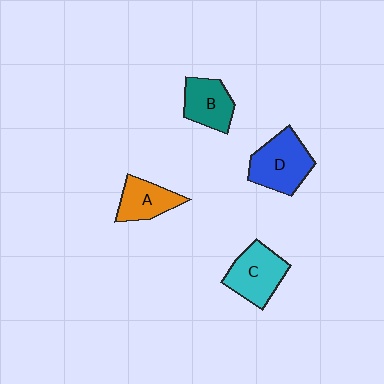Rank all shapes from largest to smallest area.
From largest to smallest: D (blue), C (cyan), B (teal), A (orange).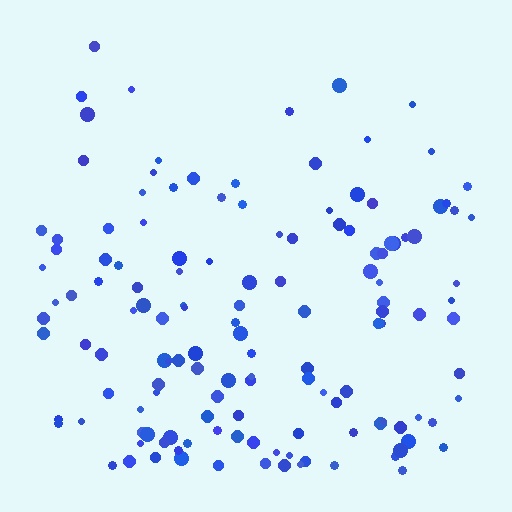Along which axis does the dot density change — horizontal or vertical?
Vertical.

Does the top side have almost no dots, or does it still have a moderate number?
Still a moderate number, just noticeably fewer than the bottom.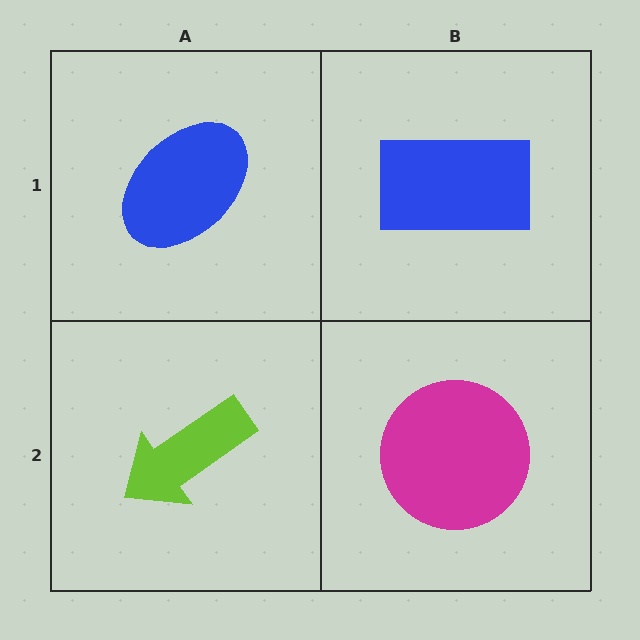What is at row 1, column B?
A blue rectangle.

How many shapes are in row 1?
2 shapes.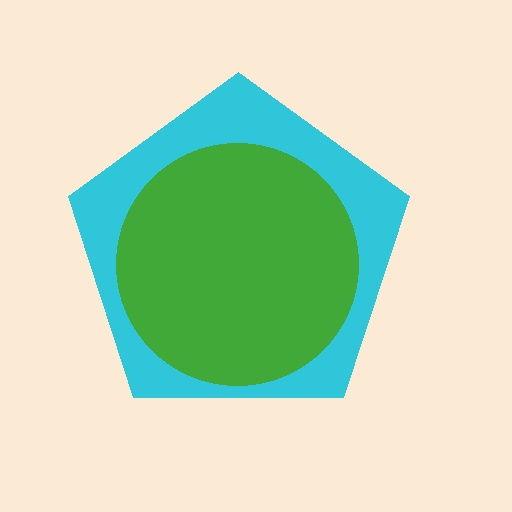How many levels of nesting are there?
2.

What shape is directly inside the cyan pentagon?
The green circle.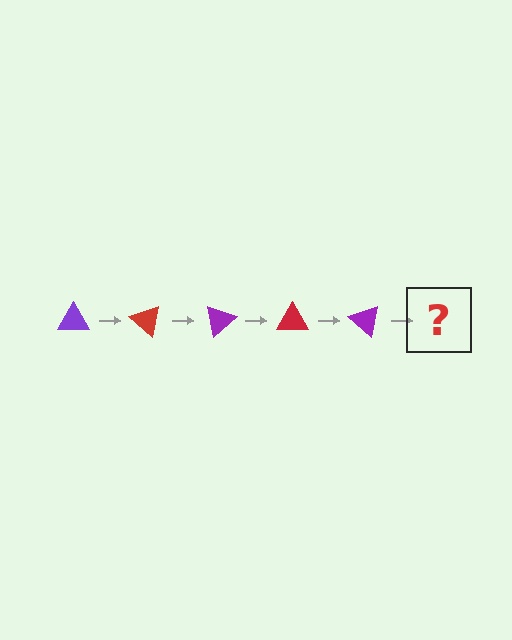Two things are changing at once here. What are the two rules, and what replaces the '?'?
The two rules are that it rotates 40 degrees each step and the color cycles through purple and red. The '?' should be a red triangle, rotated 200 degrees from the start.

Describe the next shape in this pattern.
It should be a red triangle, rotated 200 degrees from the start.